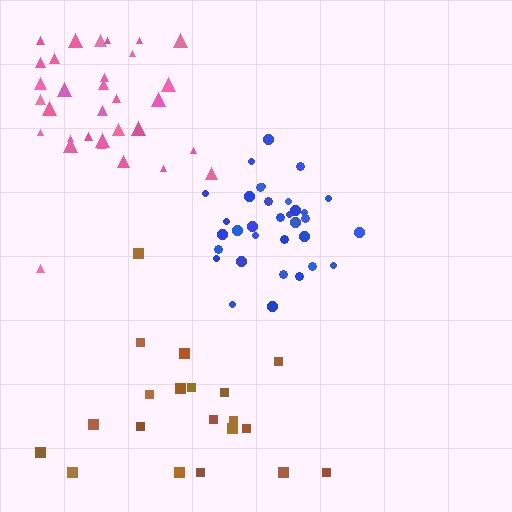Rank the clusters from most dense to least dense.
blue, pink, brown.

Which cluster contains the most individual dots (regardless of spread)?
Blue (35).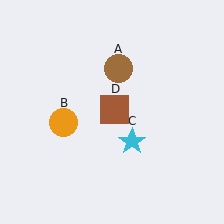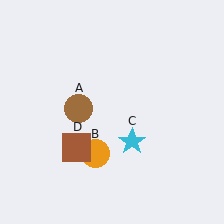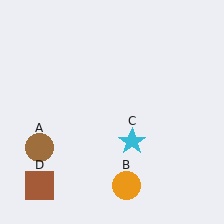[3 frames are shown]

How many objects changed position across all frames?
3 objects changed position: brown circle (object A), orange circle (object B), brown square (object D).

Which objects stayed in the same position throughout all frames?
Cyan star (object C) remained stationary.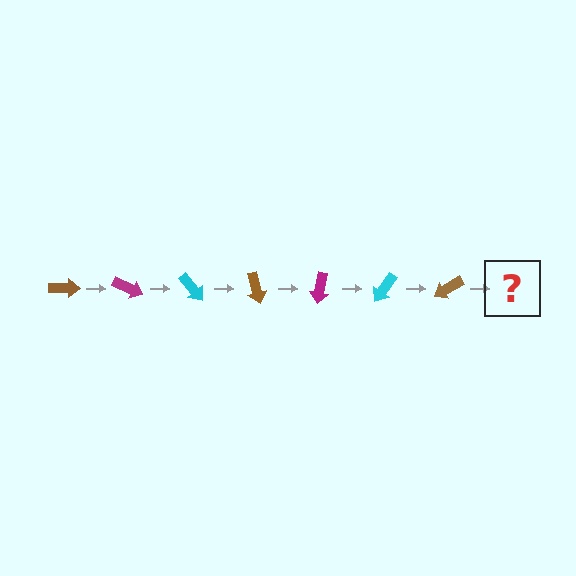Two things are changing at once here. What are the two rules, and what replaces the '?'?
The two rules are that it rotates 25 degrees each step and the color cycles through brown, magenta, and cyan. The '?' should be a magenta arrow, rotated 175 degrees from the start.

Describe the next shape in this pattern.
It should be a magenta arrow, rotated 175 degrees from the start.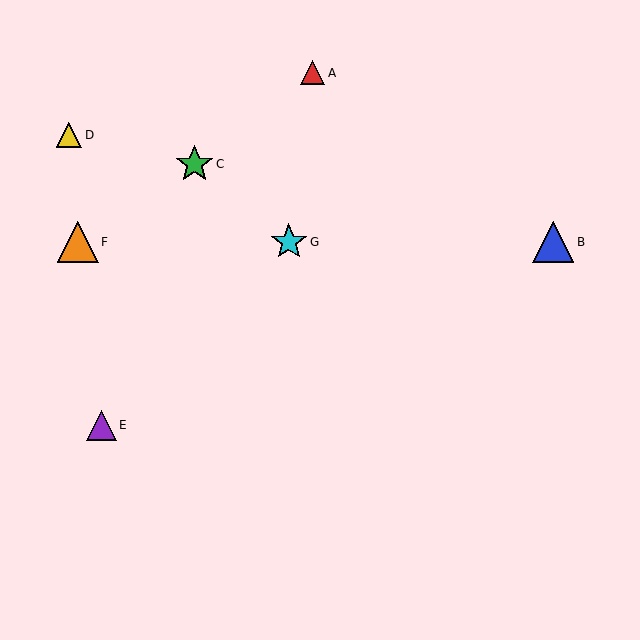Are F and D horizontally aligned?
No, F is at y≈242 and D is at y≈135.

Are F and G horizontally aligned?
Yes, both are at y≈242.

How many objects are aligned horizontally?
3 objects (B, F, G) are aligned horizontally.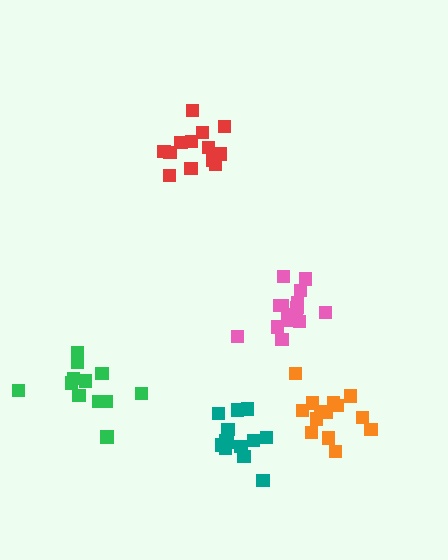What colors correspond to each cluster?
The clusters are colored: green, red, pink, orange, teal.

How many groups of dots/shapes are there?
There are 5 groups.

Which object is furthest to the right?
The orange cluster is rightmost.